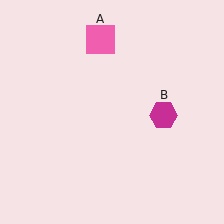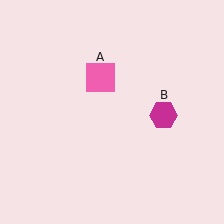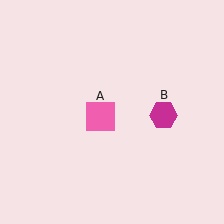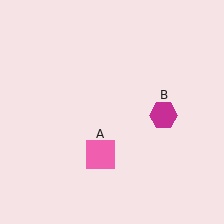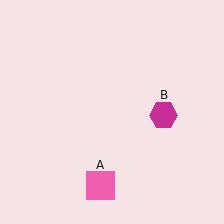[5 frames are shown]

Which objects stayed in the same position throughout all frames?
Magenta hexagon (object B) remained stationary.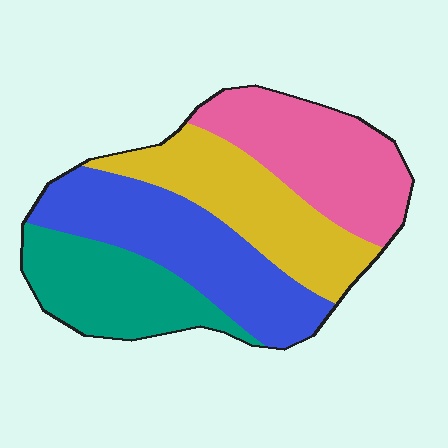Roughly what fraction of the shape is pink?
Pink takes up about one quarter (1/4) of the shape.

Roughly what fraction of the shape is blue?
Blue covers around 30% of the shape.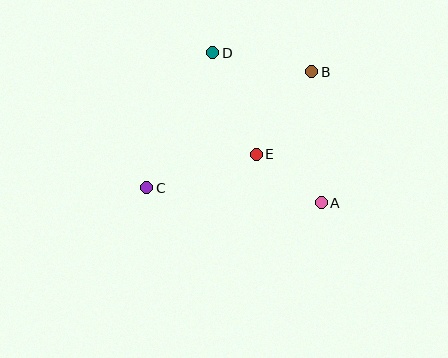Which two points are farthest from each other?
Points B and C are farthest from each other.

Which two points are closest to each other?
Points A and E are closest to each other.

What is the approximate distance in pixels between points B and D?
The distance between B and D is approximately 101 pixels.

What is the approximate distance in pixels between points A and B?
The distance between A and B is approximately 131 pixels.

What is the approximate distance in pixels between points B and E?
The distance between B and E is approximately 100 pixels.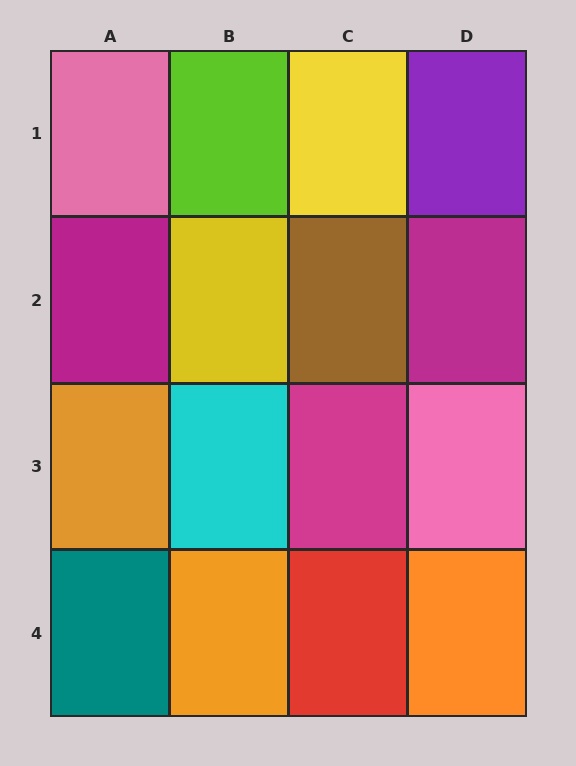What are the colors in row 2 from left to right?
Magenta, yellow, brown, magenta.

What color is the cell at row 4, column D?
Orange.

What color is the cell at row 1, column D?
Purple.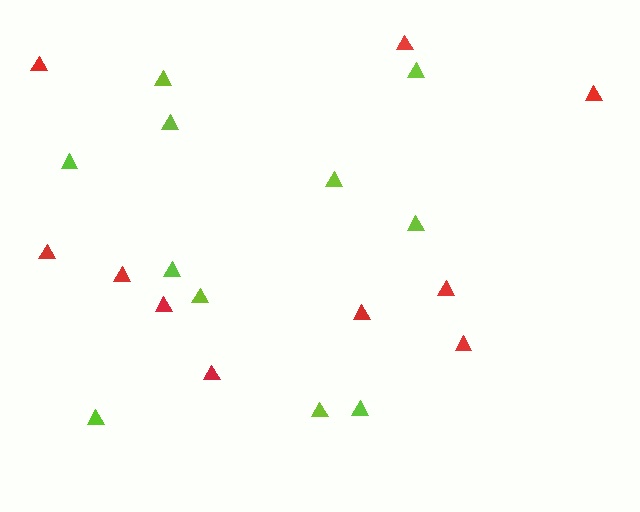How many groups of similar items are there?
There are 2 groups: one group of lime triangles (11) and one group of red triangles (10).